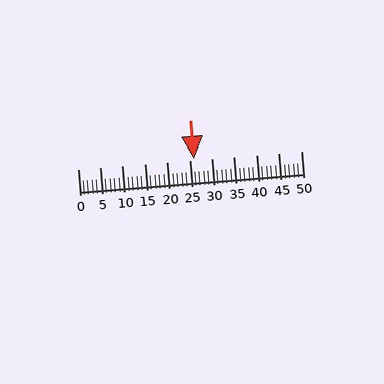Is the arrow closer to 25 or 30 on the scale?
The arrow is closer to 25.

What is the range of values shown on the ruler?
The ruler shows values from 0 to 50.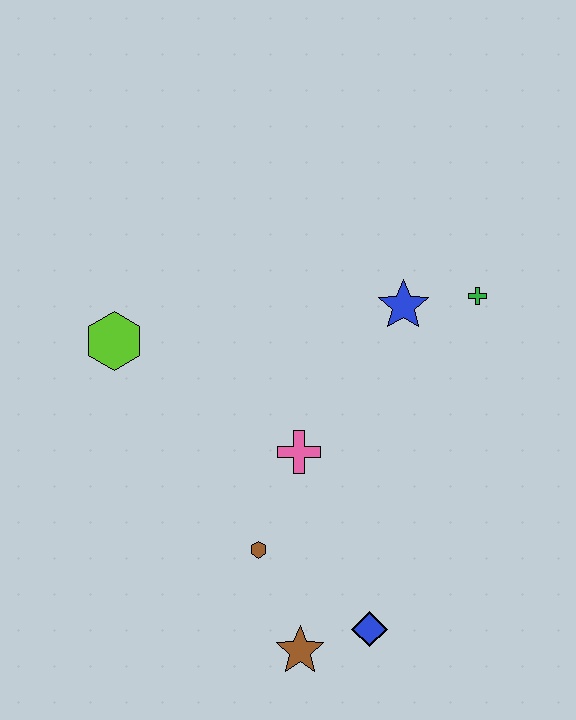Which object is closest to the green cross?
The blue star is closest to the green cross.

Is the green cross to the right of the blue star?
Yes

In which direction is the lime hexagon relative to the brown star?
The lime hexagon is above the brown star.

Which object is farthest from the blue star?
The brown star is farthest from the blue star.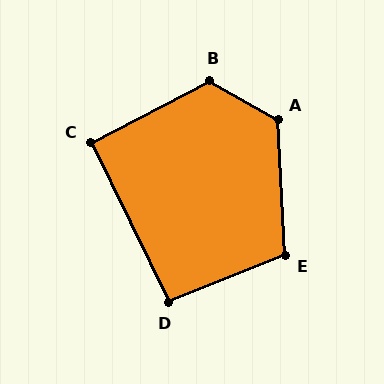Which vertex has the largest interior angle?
B, at approximately 123 degrees.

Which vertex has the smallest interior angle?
C, at approximately 92 degrees.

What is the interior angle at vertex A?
Approximately 122 degrees (obtuse).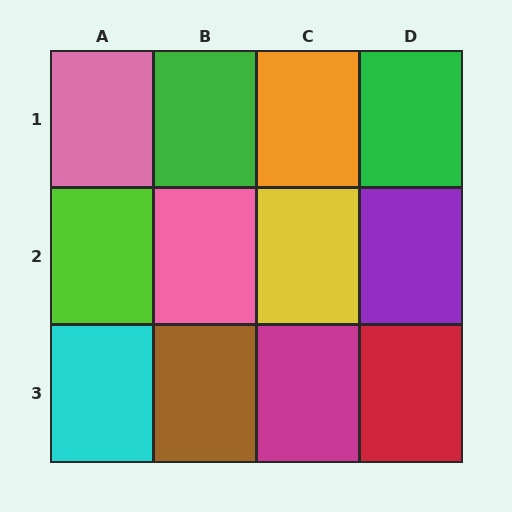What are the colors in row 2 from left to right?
Lime, pink, yellow, purple.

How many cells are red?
1 cell is red.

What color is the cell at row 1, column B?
Green.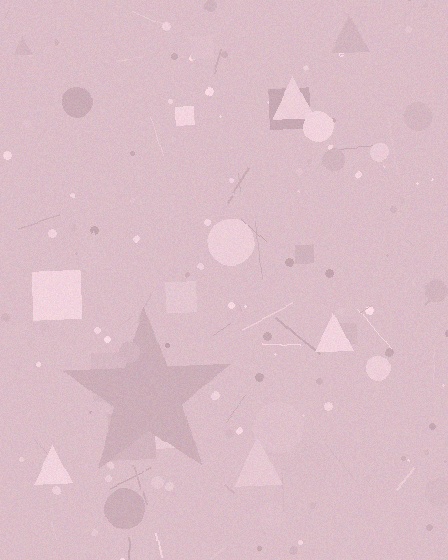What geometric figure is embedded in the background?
A star is embedded in the background.